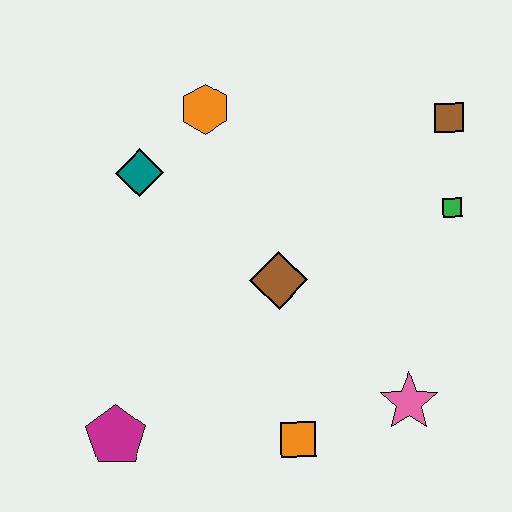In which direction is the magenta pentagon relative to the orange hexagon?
The magenta pentagon is below the orange hexagon.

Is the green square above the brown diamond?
Yes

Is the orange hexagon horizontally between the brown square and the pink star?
No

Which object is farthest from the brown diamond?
The brown square is farthest from the brown diamond.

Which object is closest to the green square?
The brown square is closest to the green square.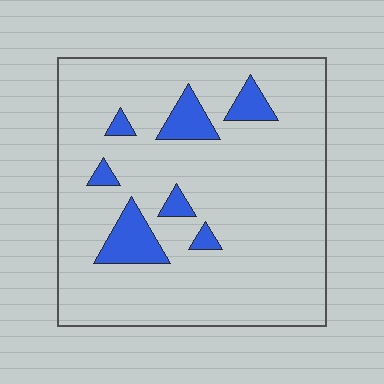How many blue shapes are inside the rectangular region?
7.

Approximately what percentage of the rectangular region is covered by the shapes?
Approximately 10%.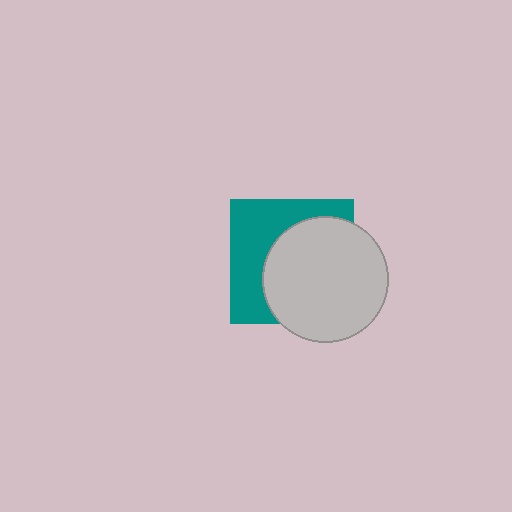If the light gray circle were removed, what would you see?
You would see the complete teal square.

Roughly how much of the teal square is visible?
A small part of it is visible (roughly 44%).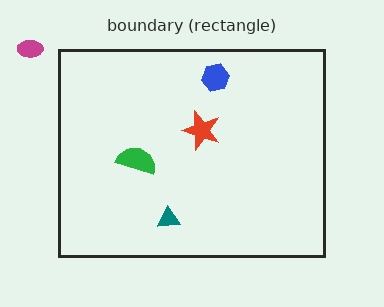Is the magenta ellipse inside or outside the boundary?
Outside.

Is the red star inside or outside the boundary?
Inside.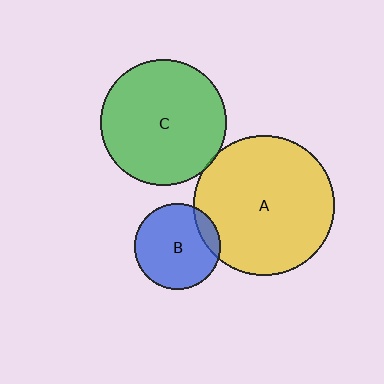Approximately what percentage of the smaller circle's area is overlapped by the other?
Approximately 5%.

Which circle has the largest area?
Circle A (yellow).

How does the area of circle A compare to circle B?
Approximately 2.7 times.